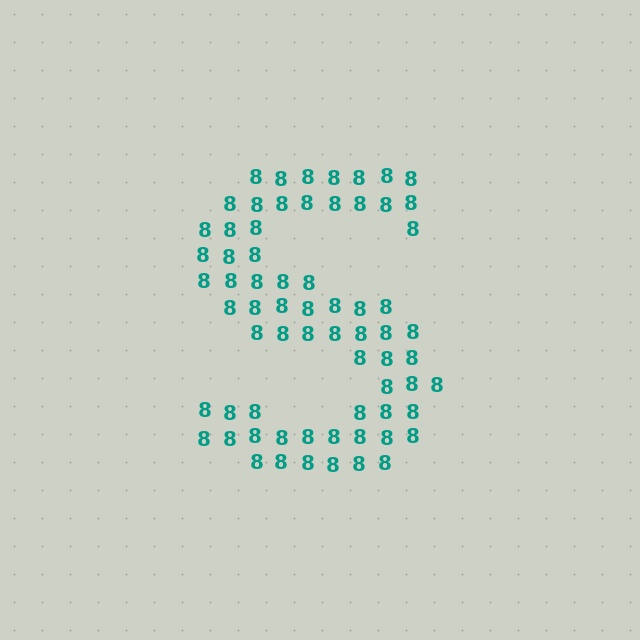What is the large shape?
The large shape is the letter S.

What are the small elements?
The small elements are digit 8's.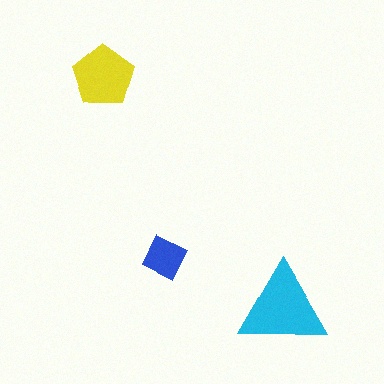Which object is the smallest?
The blue square.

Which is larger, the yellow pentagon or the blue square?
The yellow pentagon.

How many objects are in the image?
There are 3 objects in the image.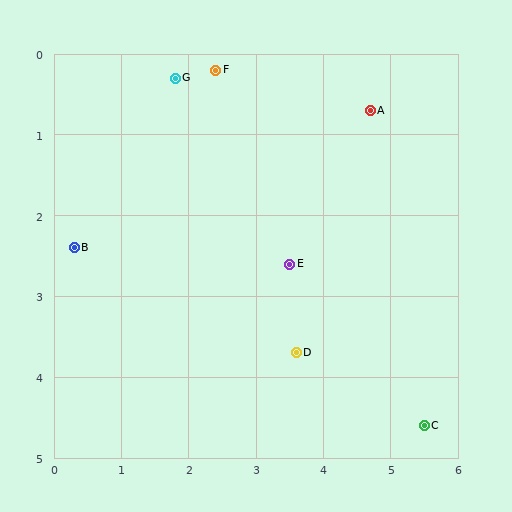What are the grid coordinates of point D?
Point D is at approximately (3.6, 3.7).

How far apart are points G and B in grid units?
Points G and B are about 2.6 grid units apart.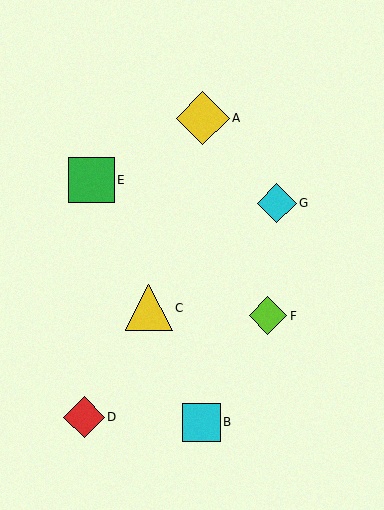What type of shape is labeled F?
Shape F is a lime diamond.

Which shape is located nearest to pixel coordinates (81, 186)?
The green square (labeled E) at (92, 180) is nearest to that location.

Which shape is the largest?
The yellow diamond (labeled A) is the largest.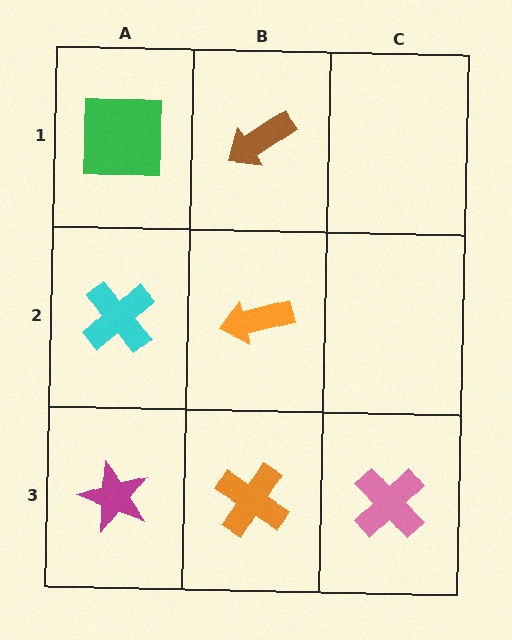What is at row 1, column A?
A green square.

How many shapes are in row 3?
3 shapes.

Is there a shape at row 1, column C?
No, that cell is empty.